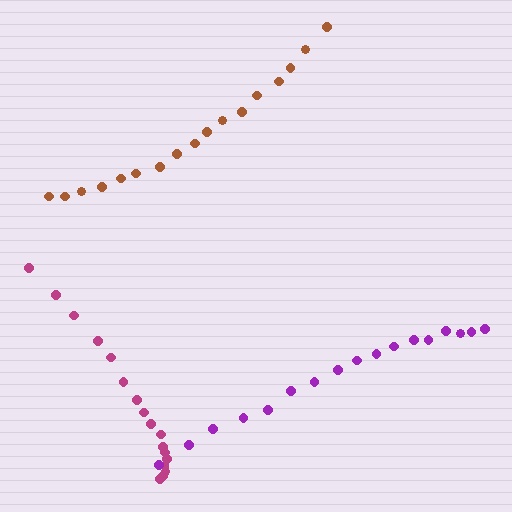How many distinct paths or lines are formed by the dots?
There are 3 distinct paths.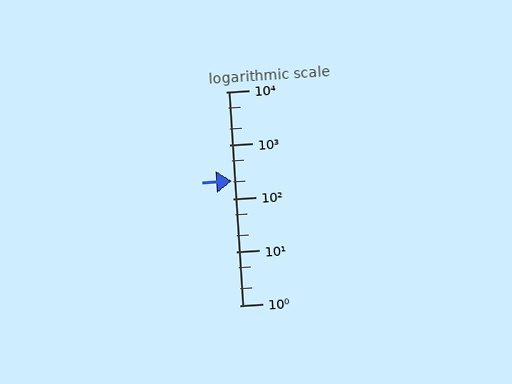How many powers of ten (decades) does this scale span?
The scale spans 4 decades, from 1 to 10000.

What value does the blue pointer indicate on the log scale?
The pointer indicates approximately 210.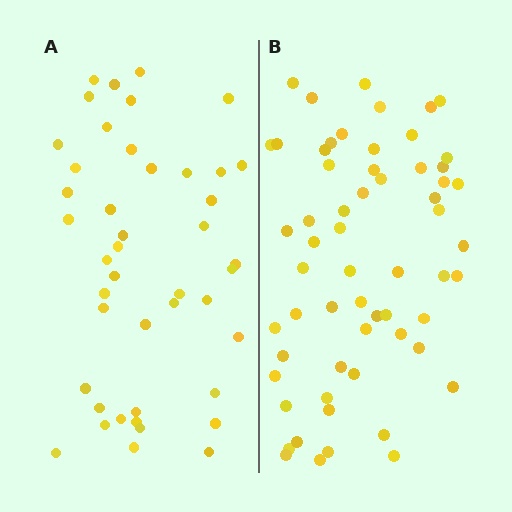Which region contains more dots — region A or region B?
Region B (the right region) has more dots.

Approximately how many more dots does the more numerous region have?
Region B has approximately 15 more dots than region A.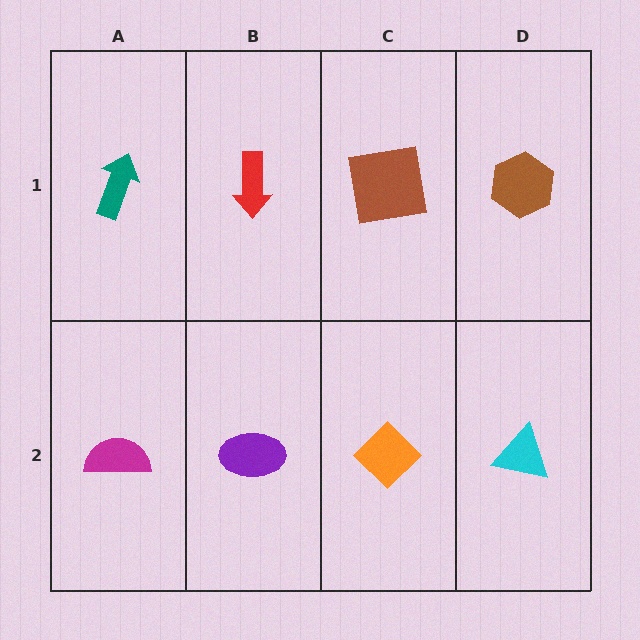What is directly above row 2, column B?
A red arrow.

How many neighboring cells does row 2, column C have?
3.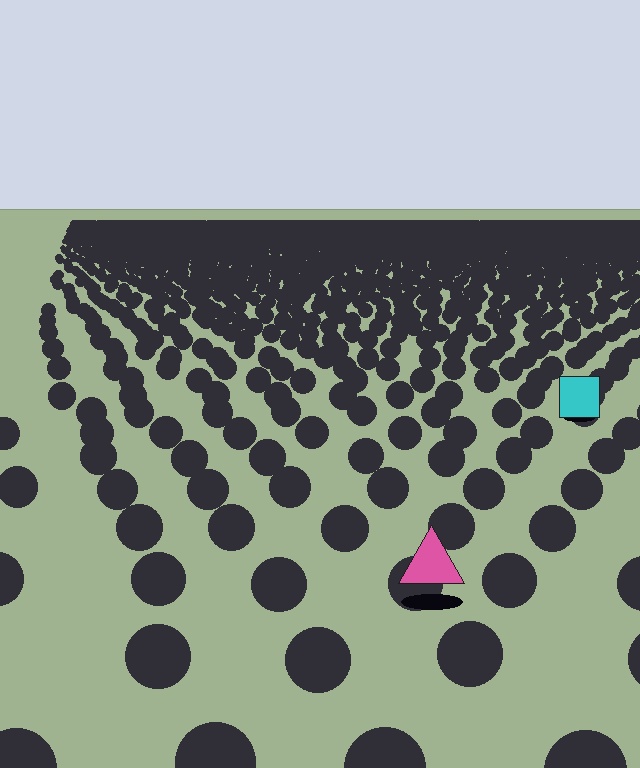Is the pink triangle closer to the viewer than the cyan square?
Yes. The pink triangle is closer — you can tell from the texture gradient: the ground texture is coarser near it.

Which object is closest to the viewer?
The pink triangle is closest. The texture marks near it are larger and more spread out.